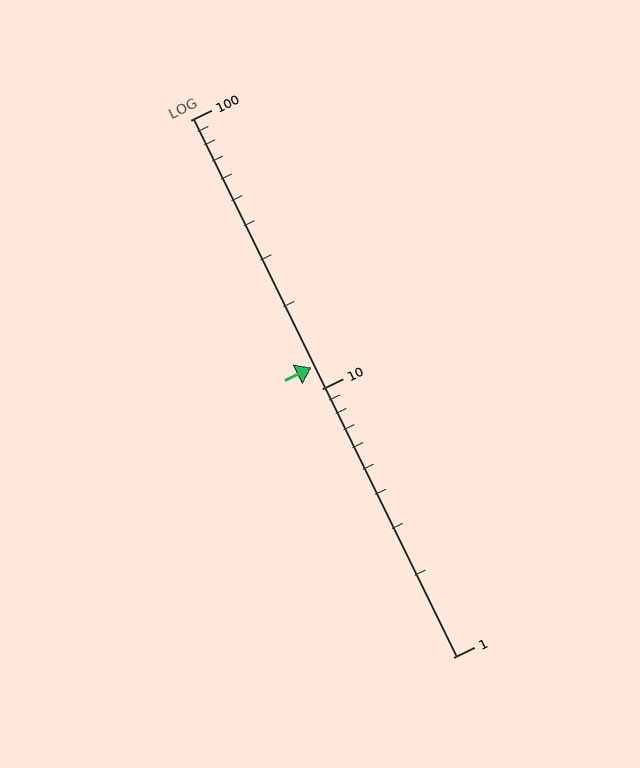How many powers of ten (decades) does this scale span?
The scale spans 2 decades, from 1 to 100.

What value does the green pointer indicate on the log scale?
The pointer indicates approximately 12.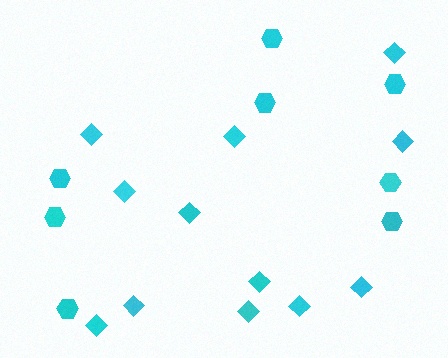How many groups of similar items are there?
There are 2 groups: one group of hexagons (8) and one group of diamonds (12).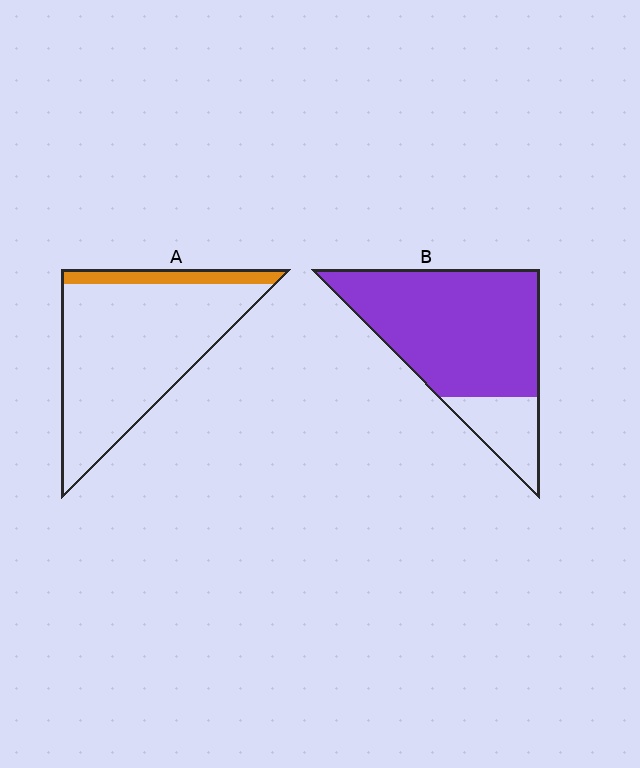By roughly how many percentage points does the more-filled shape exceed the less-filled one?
By roughly 70 percentage points (B over A).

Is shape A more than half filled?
No.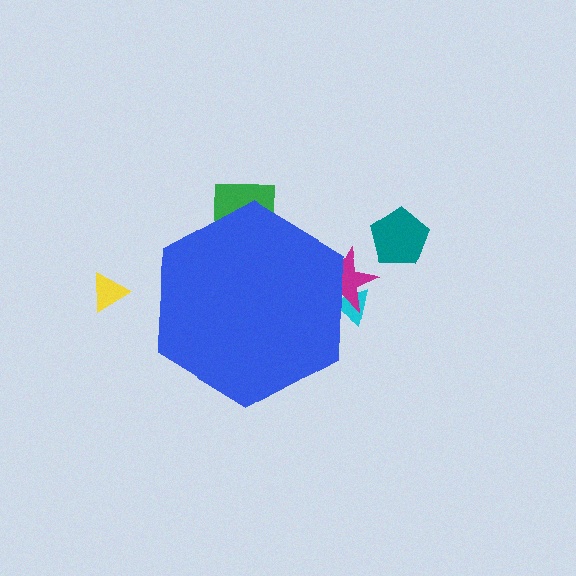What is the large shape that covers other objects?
A blue hexagon.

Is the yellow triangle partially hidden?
No, the yellow triangle is fully visible.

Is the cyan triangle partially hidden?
Yes, the cyan triangle is partially hidden behind the blue hexagon.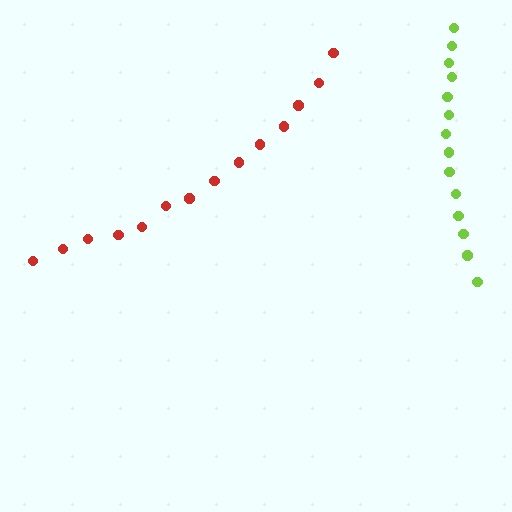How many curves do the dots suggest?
There are 2 distinct paths.